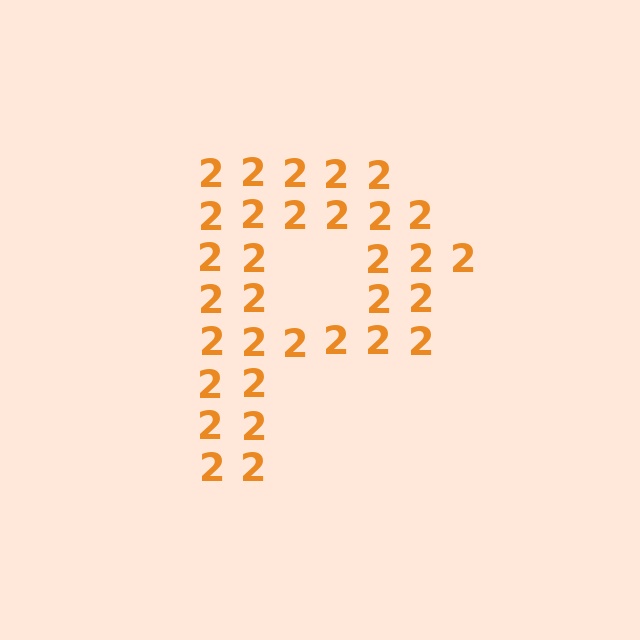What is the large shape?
The large shape is the letter P.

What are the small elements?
The small elements are digit 2's.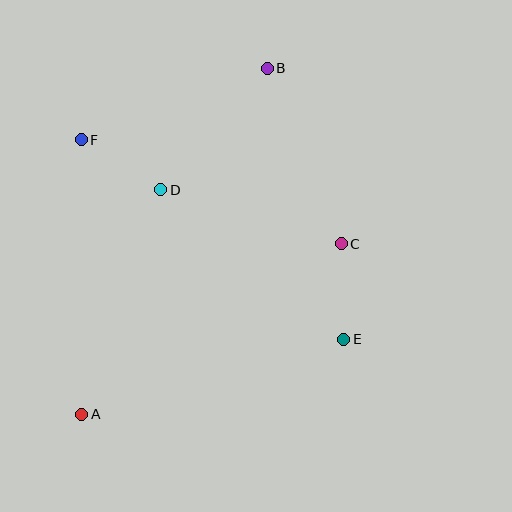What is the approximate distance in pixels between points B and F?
The distance between B and F is approximately 199 pixels.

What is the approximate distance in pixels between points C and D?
The distance between C and D is approximately 189 pixels.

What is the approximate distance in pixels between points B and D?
The distance between B and D is approximately 162 pixels.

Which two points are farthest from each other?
Points A and B are farthest from each other.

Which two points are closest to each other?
Points D and F are closest to each other.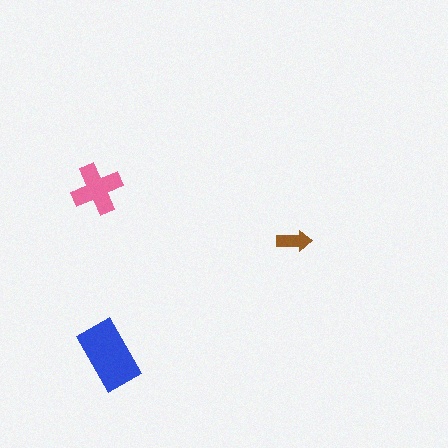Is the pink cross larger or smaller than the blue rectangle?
Smaller.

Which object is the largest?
The blue rectangle.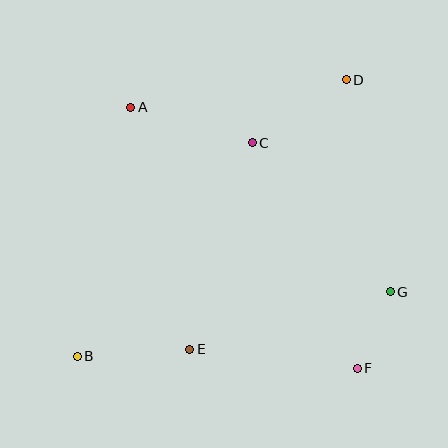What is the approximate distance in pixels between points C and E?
The distance between C and E is approximately 216 pixels.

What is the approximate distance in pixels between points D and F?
The distance between D and F is approximately 289 pixels.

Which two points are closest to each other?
Points F and G are closest to each other.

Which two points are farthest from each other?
Points B and D are farthest from each other.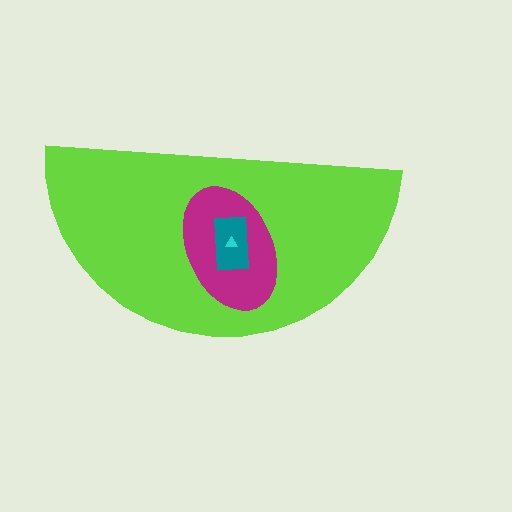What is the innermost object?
The cyan triangle.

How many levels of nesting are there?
4.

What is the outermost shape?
The lime semicircle.